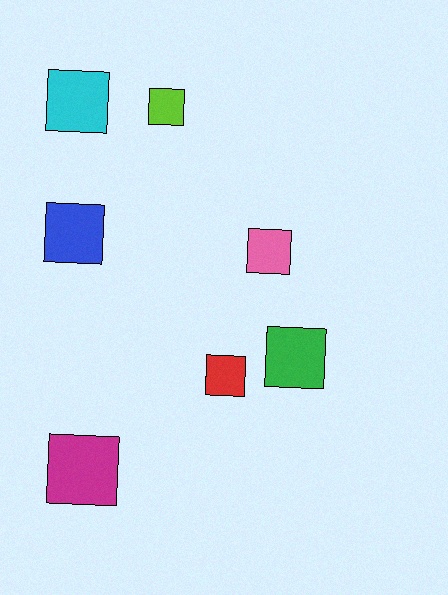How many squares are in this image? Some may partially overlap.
There are 7 squares.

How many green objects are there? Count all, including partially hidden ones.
There is 1 green object.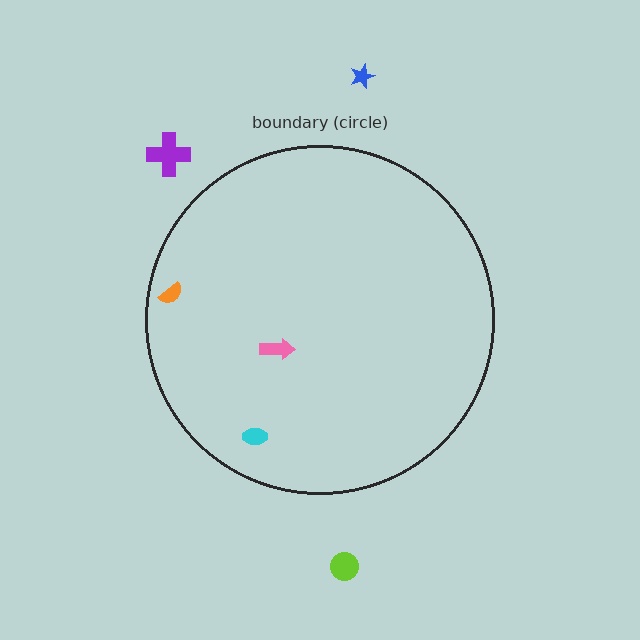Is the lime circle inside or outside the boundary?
Outside.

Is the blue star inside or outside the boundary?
Outside.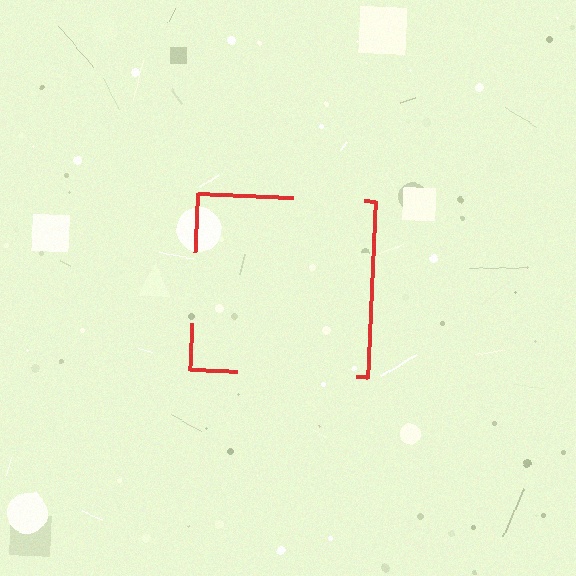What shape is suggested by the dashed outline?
The dashed outline suggests a square.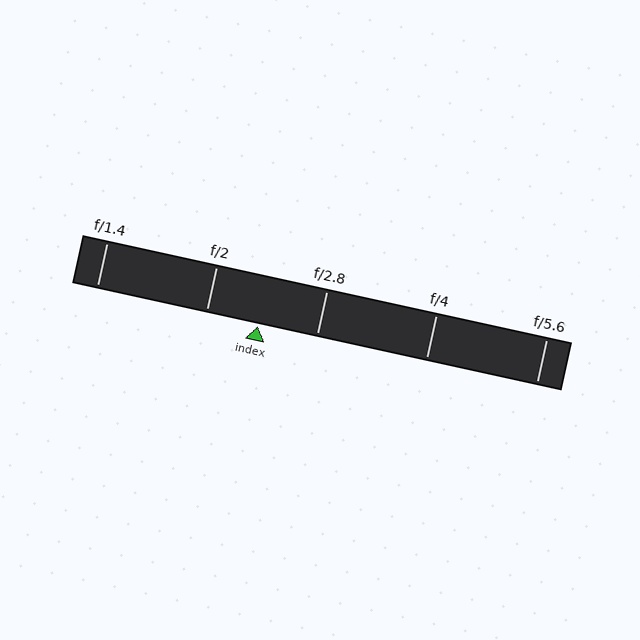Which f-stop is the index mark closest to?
The index mark is closest to f/2.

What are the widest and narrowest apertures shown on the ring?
The widest aperture shown is f/1.4 and the narrowest is f/5.6.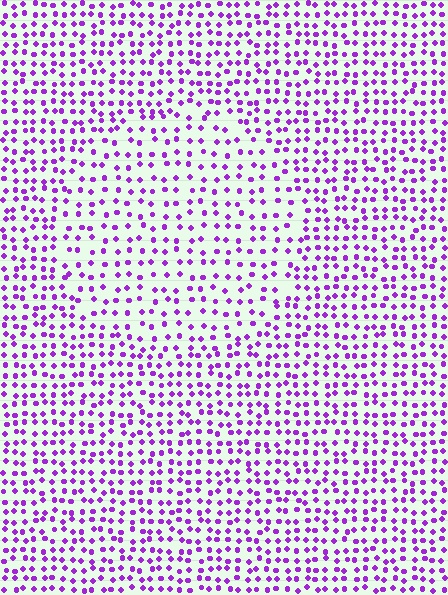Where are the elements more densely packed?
The elements are more densely packed outside the circle boundary.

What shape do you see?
I see a circle.